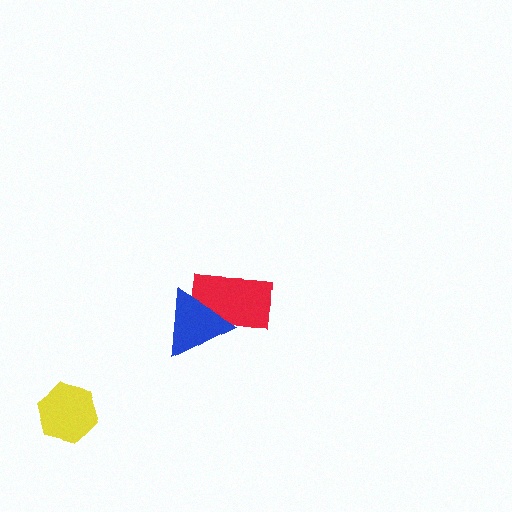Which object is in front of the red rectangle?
The blue triangle is in front of the red rectangle.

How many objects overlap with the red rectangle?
1 object overlaps with the red rectangle.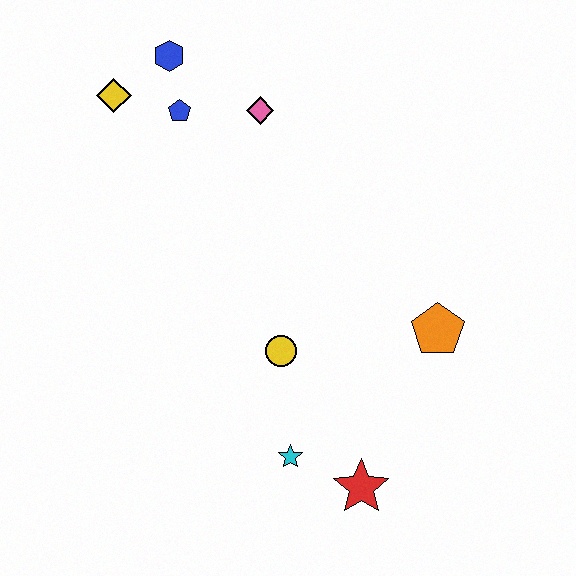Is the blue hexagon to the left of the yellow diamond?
No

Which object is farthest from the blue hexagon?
The red star is farthest from the blue hexagon.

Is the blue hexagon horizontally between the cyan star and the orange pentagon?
No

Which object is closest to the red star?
The cyan star is closest to the red star.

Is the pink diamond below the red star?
No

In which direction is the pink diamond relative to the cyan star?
The pink diamond is above the cyan star.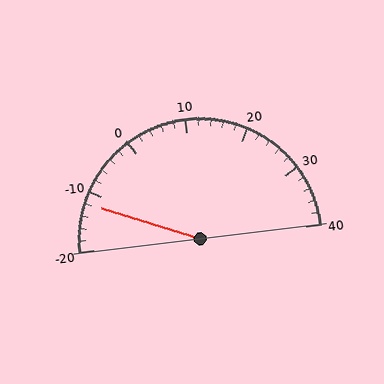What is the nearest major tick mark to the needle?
The nearest major tick mark is -10.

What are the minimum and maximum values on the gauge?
The gauge ranges from -20 to 40.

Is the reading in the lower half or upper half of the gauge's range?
The reading is in the lower half of the range (-20 to 40).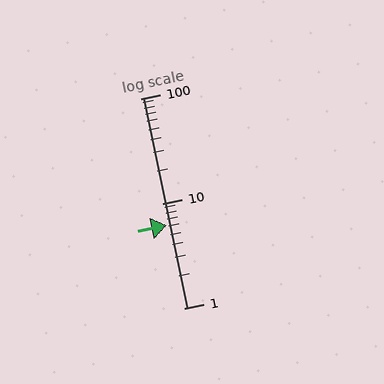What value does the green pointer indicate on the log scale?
The pointer indicates approximately 6.1.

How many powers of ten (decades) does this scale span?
The scale spans 2 decades, from 1 to 100.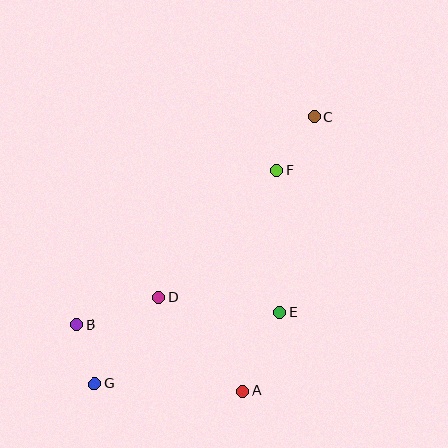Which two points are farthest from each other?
Points C and G are farthest from each other.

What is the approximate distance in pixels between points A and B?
The distance between A and B is approximately 179 pixels.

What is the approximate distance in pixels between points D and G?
The distance between D and G is approximately 108 pixels.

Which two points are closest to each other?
Points B and G are closest to each other.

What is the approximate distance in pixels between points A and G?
The distance between A and G is approximately 148 pixels.